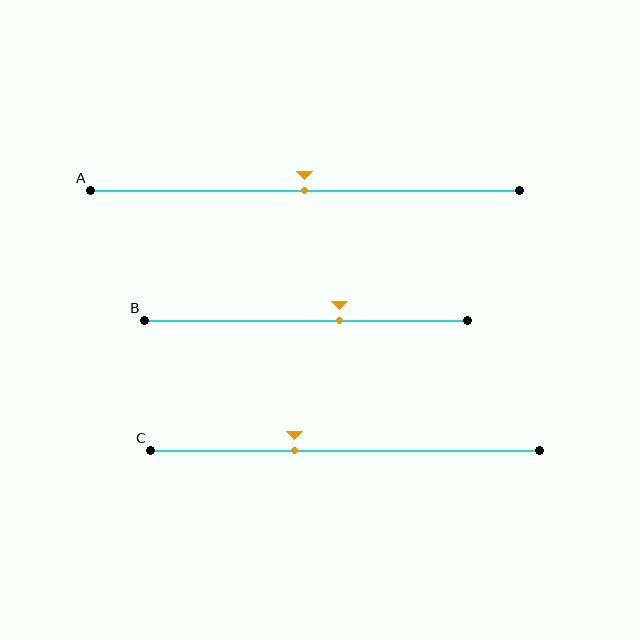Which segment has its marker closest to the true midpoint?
Segment A has its marker closest to the true midpoint.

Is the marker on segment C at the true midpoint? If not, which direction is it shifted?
No, the marker on segment C is shifted to the left by about 13% of the segment length.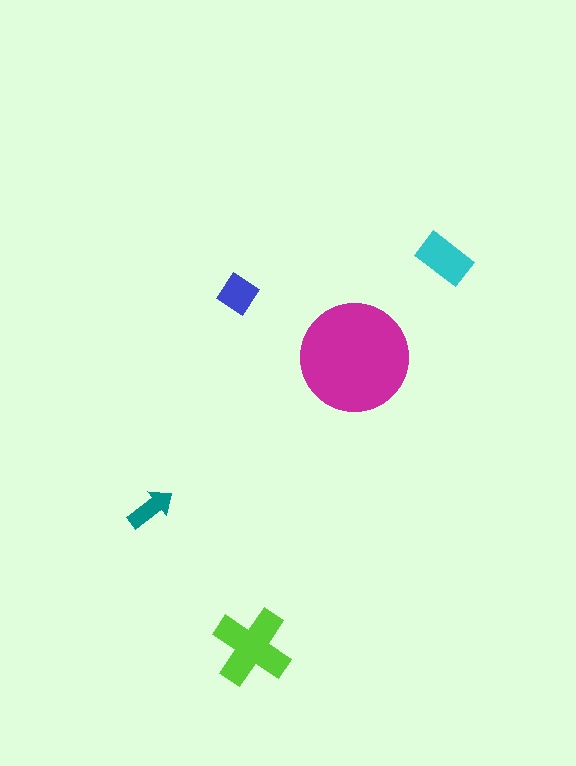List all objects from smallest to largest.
The teal arrow, the blue diamond, the cyan rectangle, the lime cross, the magenta circle.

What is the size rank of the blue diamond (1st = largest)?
4th.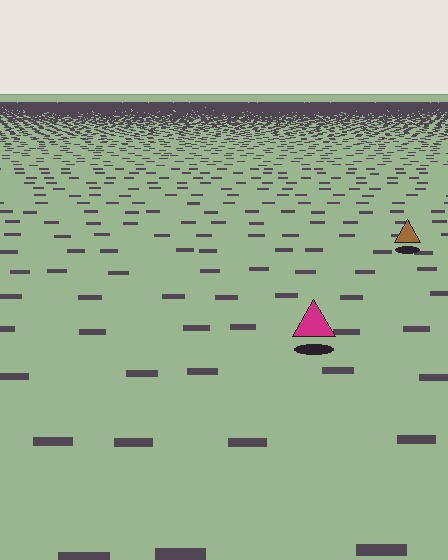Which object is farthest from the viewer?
The brown triangle is farthest from the viewer. It appears smaller and the ground texture around it is denser.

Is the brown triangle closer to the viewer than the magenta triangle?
No. The magenta triangle is closer — you can tell from the texture gradient: the ground texture is coarser near it.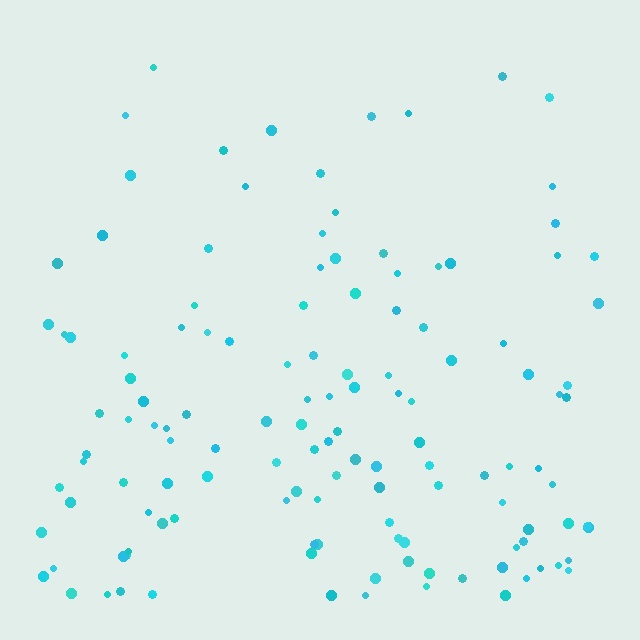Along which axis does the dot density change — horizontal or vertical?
Vertical.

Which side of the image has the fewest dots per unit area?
The top.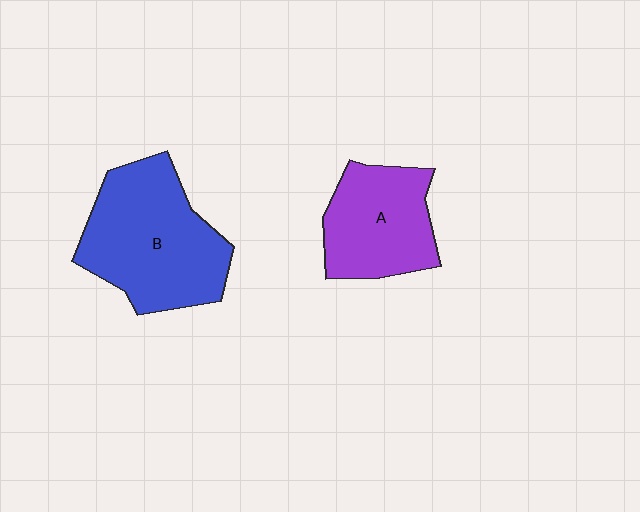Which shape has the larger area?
Shape B (blue).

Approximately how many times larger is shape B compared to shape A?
Approximately 1.4 times.